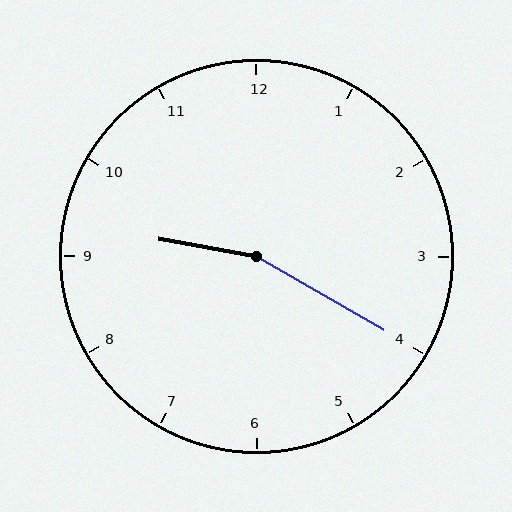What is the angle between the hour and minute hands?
Approximately 160 degrees.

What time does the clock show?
9:20.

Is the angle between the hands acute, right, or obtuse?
It is obtuse.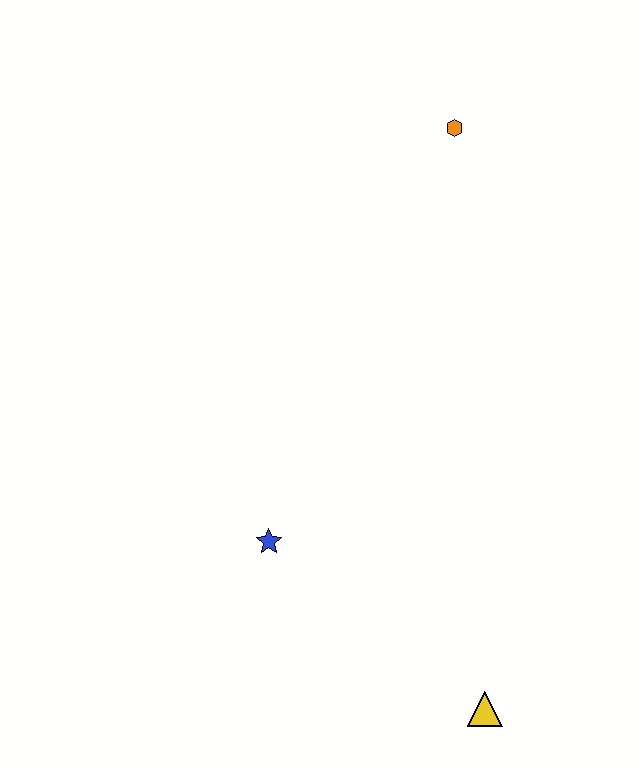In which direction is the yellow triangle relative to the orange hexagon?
The yellow triangle is below the orange hexagon.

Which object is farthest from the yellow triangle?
The orange hexagon is farthest from the yellow triangle.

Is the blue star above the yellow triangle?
Yes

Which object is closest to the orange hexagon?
The blue star is closest to the orange hexagon.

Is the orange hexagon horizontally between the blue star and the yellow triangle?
Yes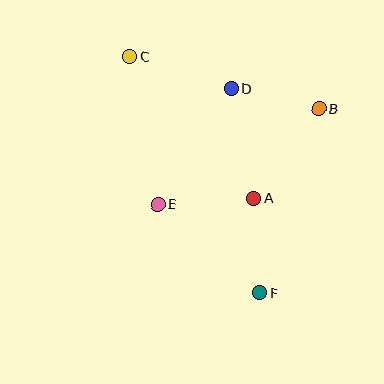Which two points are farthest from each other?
Points C and F are farthest from each other.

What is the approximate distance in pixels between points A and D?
The distance between A and D is approximately 112 pixels.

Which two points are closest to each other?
Points B and D are closest to each other.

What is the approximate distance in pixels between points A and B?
The distance between A and B is approximately 111 pixels.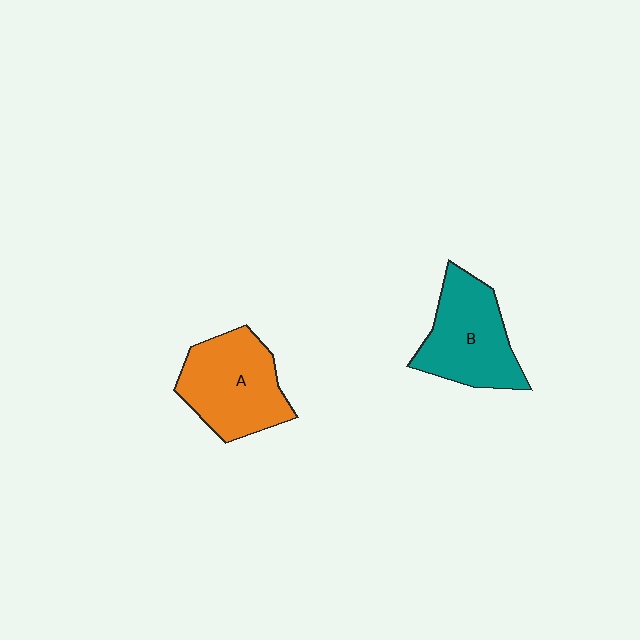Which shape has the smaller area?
Shape B (teal).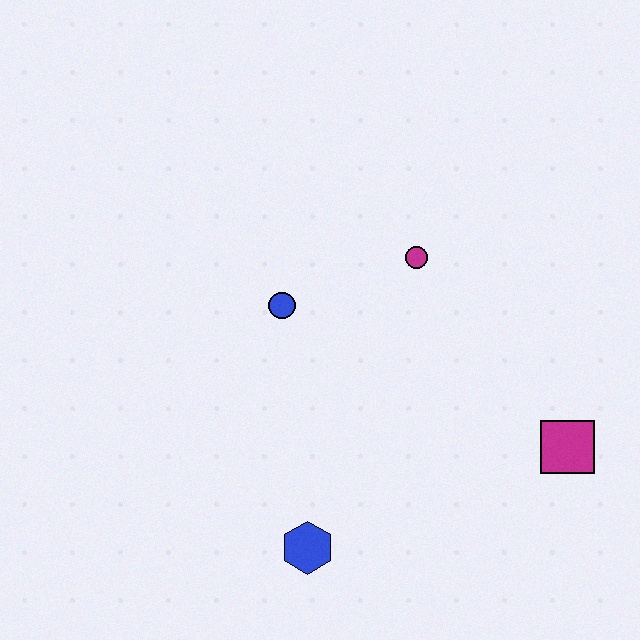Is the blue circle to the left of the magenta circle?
Yes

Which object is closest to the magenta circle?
The blue circle is closest to the magenta circle.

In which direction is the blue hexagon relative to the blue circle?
The blue hexagon is below the blue circle.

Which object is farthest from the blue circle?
The magenta square is farthest from the blue circle.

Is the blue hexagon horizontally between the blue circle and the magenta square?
Yes